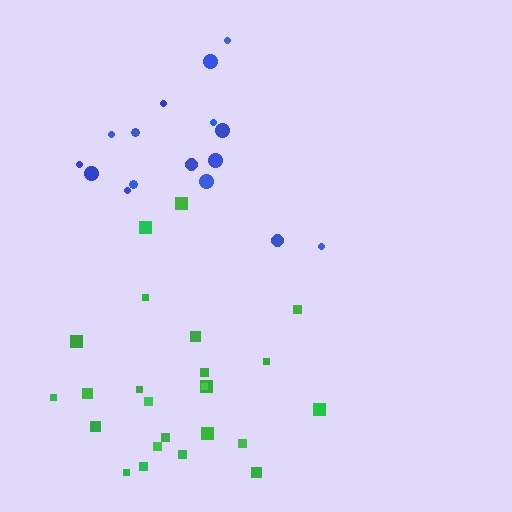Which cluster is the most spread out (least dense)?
Blue.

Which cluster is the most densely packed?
Green.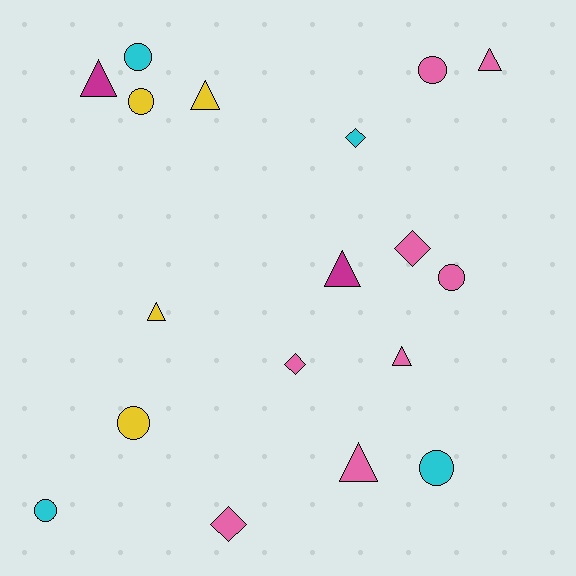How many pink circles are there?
There are 2 pink circles.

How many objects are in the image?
There are 18 objects.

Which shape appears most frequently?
Triangle, with 7 objects.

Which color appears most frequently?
Pink, with 8 objects.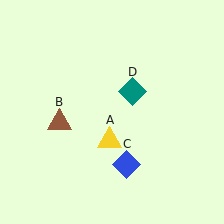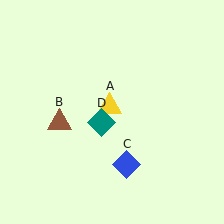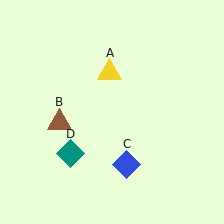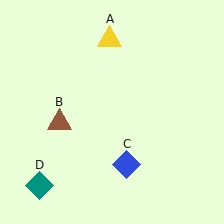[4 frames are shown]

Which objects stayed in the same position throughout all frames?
Brown triangle (object B) and blue diamond (object C) remained stationary.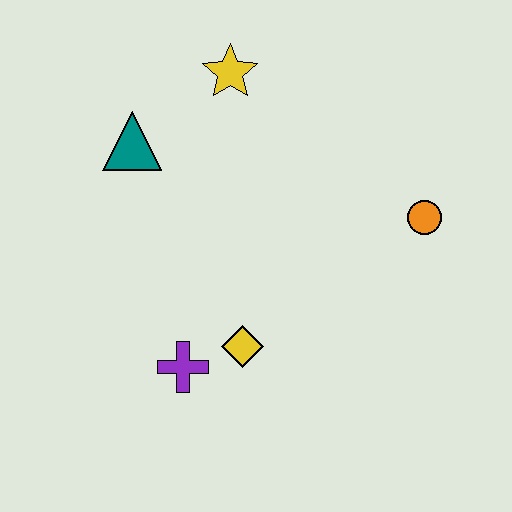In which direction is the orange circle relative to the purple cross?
The orange circle is to the right of the purple cross.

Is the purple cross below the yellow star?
Yes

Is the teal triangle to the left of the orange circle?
Yes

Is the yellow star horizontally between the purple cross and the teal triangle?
No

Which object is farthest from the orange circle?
The teal triangle is farthest from the orange circle.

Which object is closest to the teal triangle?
The yellow star is closest to the teal triangle.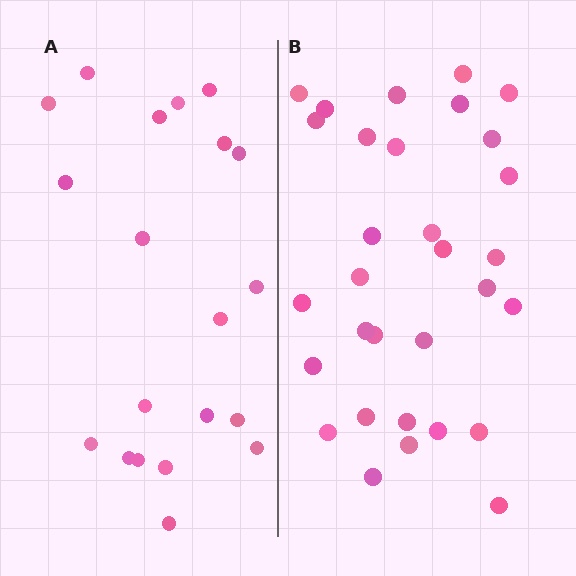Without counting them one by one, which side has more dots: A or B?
Region B (the right region) has more dots.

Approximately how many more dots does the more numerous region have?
Region B has roughly 12 or so more dots than region A.